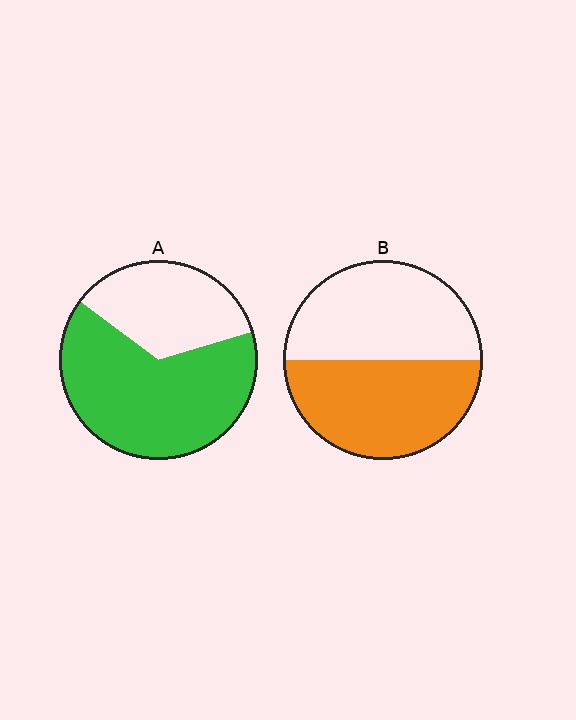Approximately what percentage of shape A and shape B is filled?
A is approximately 65% and B is approximately 50%.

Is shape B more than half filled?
Roughly half.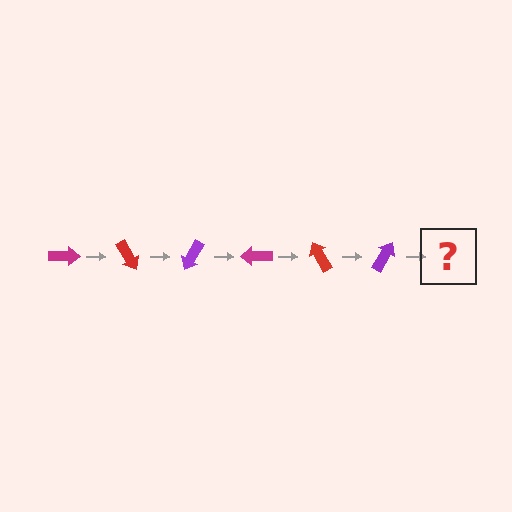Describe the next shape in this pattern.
It should be a magenta arrow, rotated 360 degrees from the start.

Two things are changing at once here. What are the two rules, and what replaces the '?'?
The two rules are that it rotates 60 degrees each step and the color cycles through magenta, red, and purple. The '?' should be a magenta arrow, rotated 360 degrees from the start.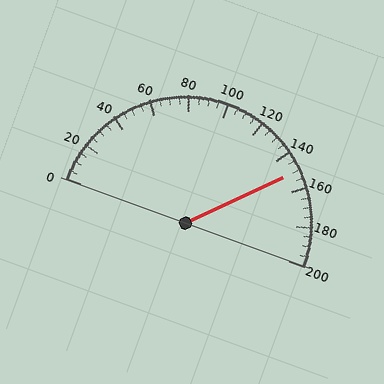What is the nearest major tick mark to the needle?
The nearest major tick mark is 160.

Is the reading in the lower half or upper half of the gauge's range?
The reading is in the upper half of the range (0 to 200).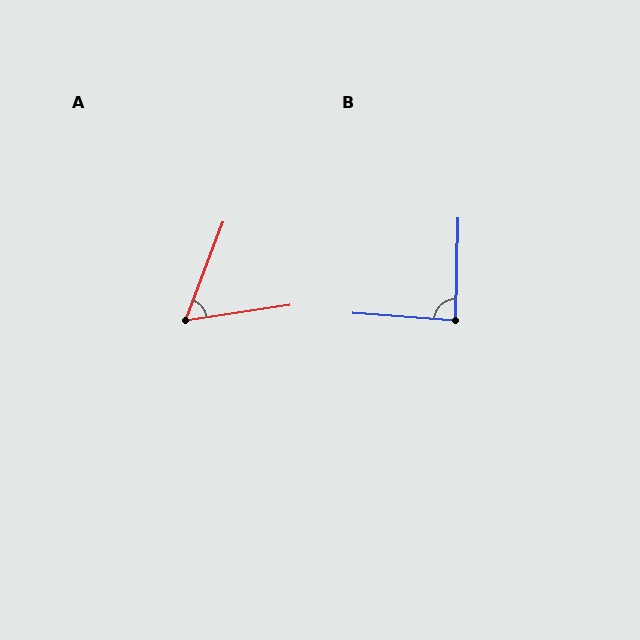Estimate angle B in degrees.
Approximately 87 degrees.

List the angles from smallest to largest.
A (61°), B (87°).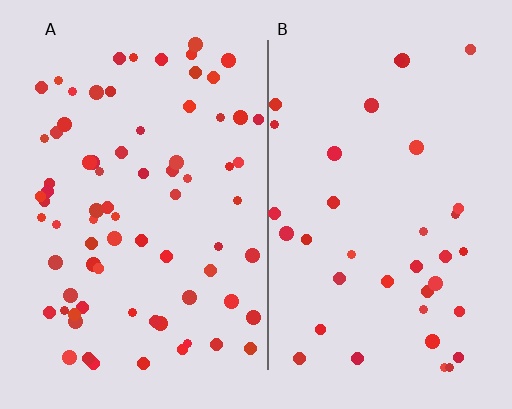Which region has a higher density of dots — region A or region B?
A (the left).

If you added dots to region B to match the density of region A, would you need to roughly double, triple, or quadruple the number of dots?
Approximately double.